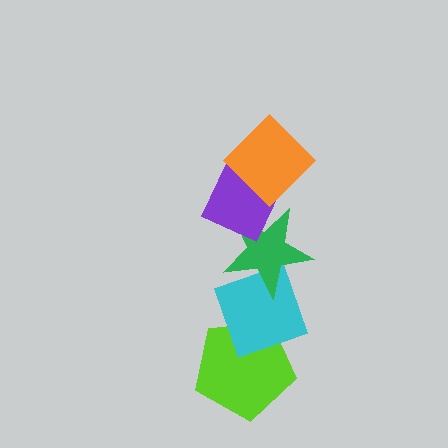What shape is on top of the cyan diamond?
The green star is on top of the cyan diamond.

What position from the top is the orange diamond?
The orange diamond is 1st from the top.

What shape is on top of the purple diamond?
The orange diamond is on top of the purple diamond.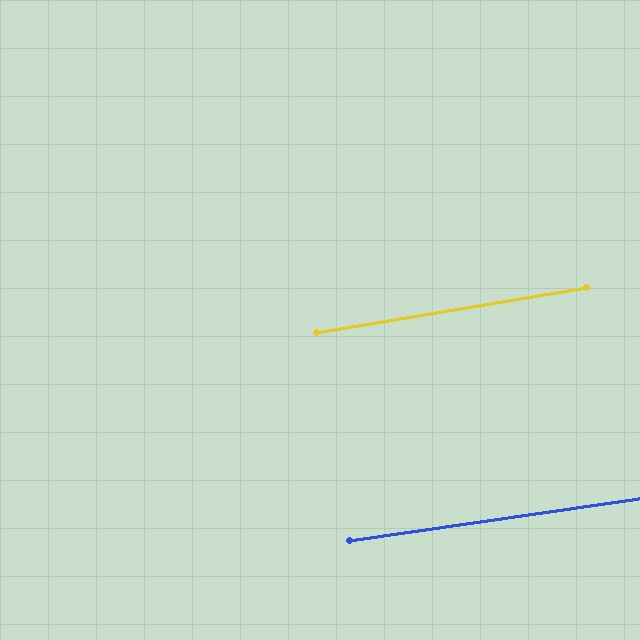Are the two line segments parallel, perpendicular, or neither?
Parallel — their directions differ by only 1.4°.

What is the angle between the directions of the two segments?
Approximately 1 degree.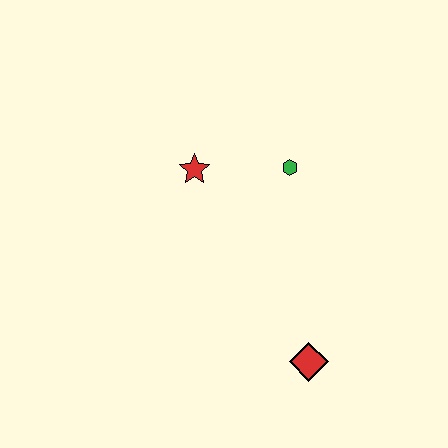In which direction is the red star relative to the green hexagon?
The red star is to the left of the green hexagon.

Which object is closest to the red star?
The green hexagon is closest to the red star.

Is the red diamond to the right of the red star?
Yes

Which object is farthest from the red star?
The red diamond is farthest from the red star.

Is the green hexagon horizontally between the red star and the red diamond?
Yes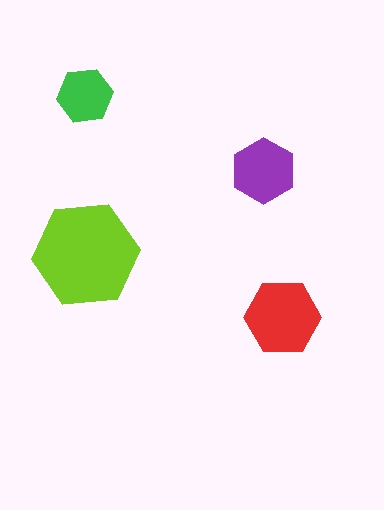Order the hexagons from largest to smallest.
the lime one, the red one, the purple one, the green one.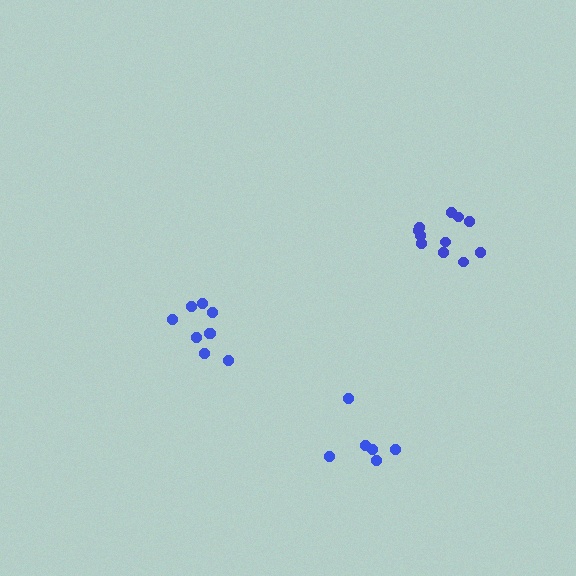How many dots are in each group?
Group 1: 9 dots, Group 2: 11 dots, Group 3: 6 dots (26 total).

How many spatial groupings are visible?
There are 3 spatial groupings.